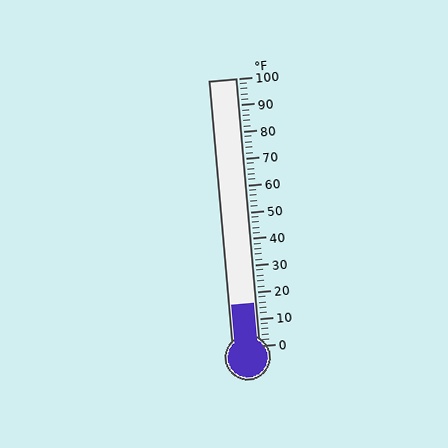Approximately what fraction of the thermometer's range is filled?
The thermometer is filled to approximately 15% of its range.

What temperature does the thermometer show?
The thermometer shows approximately 16°F.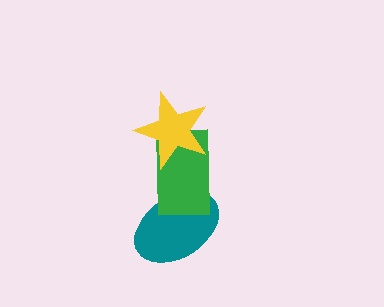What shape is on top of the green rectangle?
The yellow star is on top of the green rectangle.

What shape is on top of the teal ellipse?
The green rectangle is on top of the teal ellipse.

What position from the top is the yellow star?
The yellow star is 1st from the top.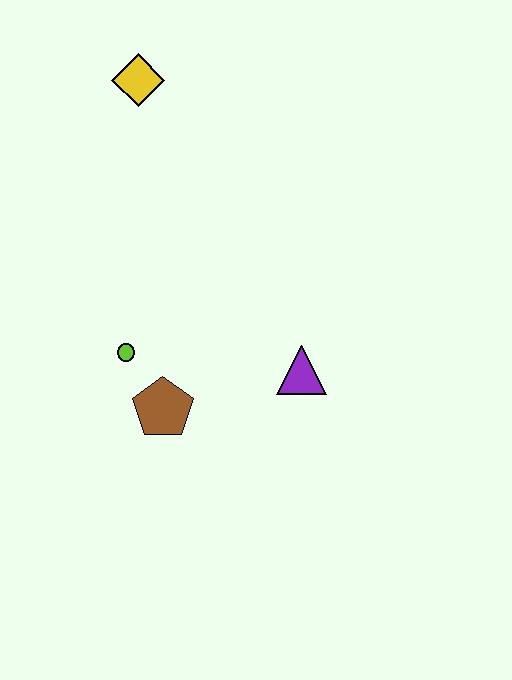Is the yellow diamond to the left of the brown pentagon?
Yes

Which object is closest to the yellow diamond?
The lime circle is closest to the yellow diamond.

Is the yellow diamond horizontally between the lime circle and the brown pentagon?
Yes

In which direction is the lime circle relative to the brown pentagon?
The lime circle is above the brown pentagon.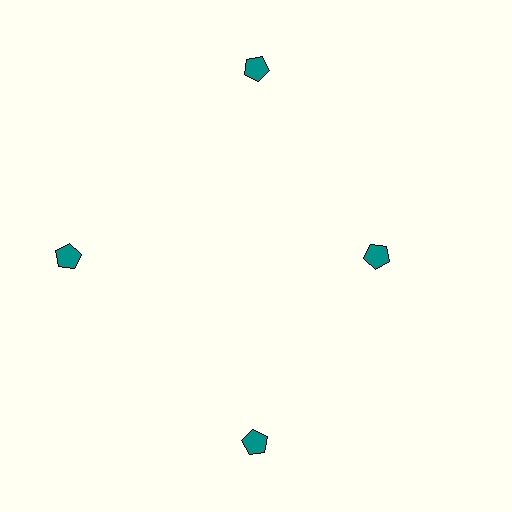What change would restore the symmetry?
The symmetry would be restored by moving it outward, back onto the ring so that all 4 pentagons sit at equal angles and equal distance from the center.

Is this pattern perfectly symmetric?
No. The 4 teal pentagons are arranged in a ring, but one element near the 3 o'clock position is pulled inward toward the center, breaking the 4-fold rotational symmetry.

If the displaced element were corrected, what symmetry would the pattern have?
It would have 4-fold rotational symmetry — the pattern would map onto itself every 90 degrees.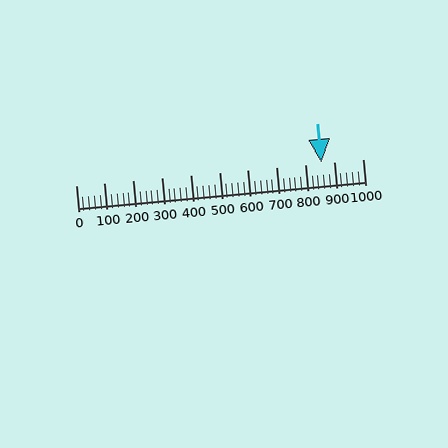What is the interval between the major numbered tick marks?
The major tick marks are spaced 100 units apart.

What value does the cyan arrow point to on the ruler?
The cyan arrow points to approximately 856.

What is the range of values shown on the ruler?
The ruler shows values from 0 to 1000.